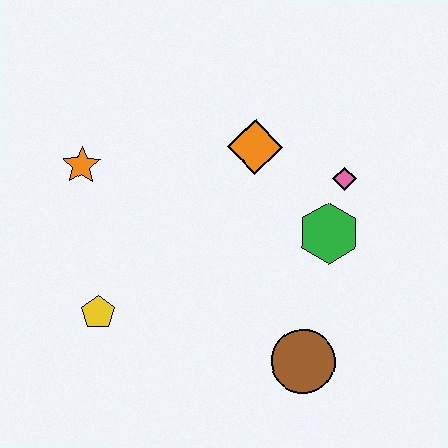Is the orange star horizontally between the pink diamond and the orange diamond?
No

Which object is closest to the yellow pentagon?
The orange star is closest to the yellow pentagon.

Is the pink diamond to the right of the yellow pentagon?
Yes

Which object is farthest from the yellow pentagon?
The pink diamond is farthest from the yellow pentagon.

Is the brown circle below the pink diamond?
Yes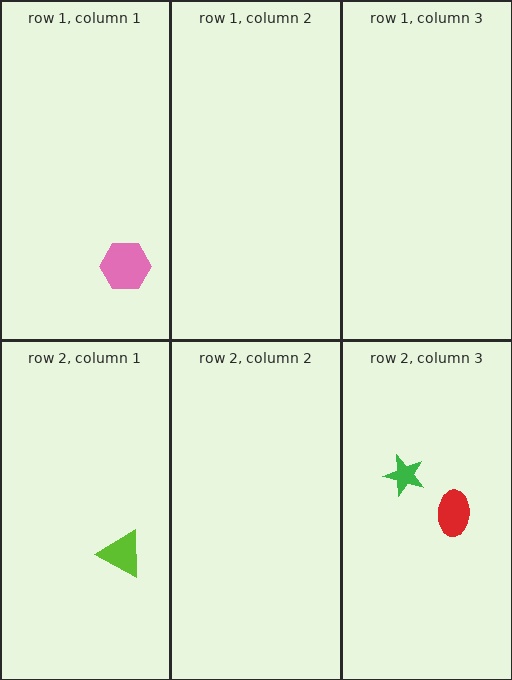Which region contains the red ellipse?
The row 2, column 3 region.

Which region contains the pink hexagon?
The row 1, column 1 region.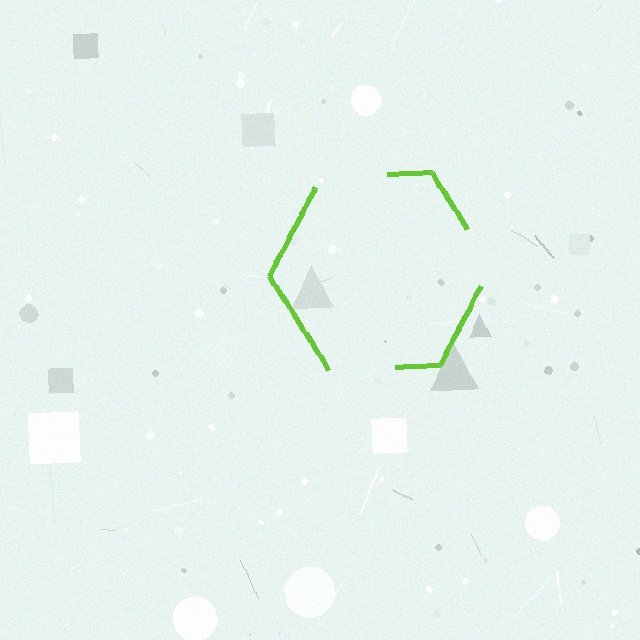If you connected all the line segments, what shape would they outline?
They would outline a hexagon.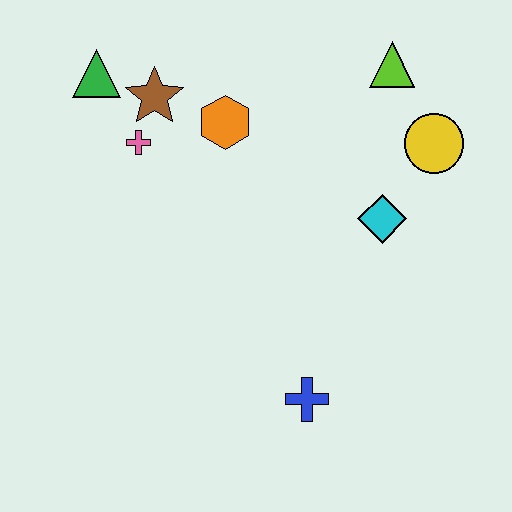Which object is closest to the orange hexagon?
The brown star is closest to the orange hexagon.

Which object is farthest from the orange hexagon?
The blue cross is farthest from the orange hexagon.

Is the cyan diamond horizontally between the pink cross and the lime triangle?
Yes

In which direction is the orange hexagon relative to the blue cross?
The orange hexagon is above the blue cross.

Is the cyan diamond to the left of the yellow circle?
Yes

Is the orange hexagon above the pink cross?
Yes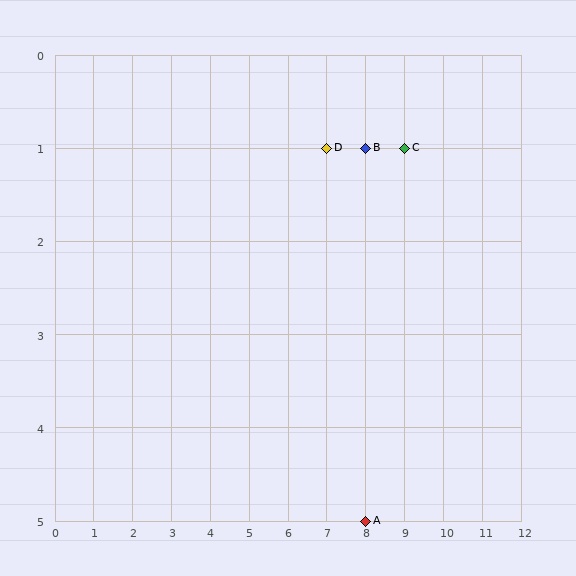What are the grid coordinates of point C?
Point C is at grid coordinates (9, 1).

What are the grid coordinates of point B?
Point B is at grid coordinates (8, 1).